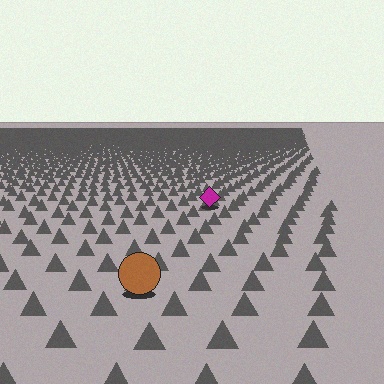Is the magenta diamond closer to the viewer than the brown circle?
No. The brown circle is closer — you can tell from the texture gradient: the ground texture is coarser near it.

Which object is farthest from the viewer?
The magenta diamond is farthest from the viewer. It appears smaller and the ground texture around it is denser.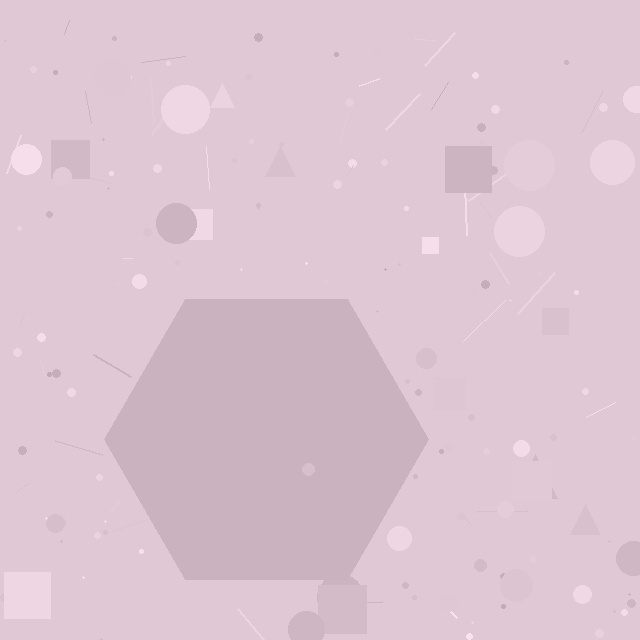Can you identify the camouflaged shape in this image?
The camouflaged shape is a hexagon.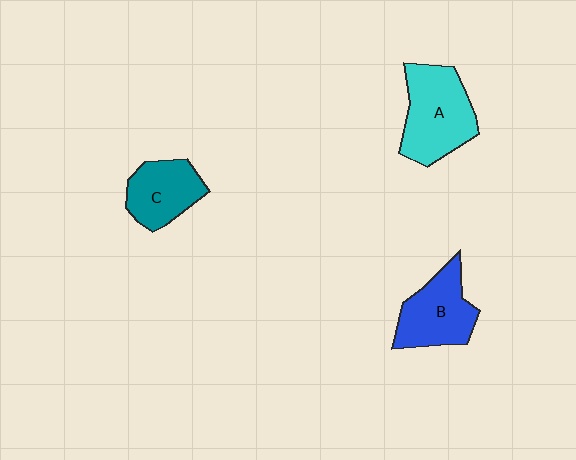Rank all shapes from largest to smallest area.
From largest to smallest: A (cyan), B (blue), C (teal).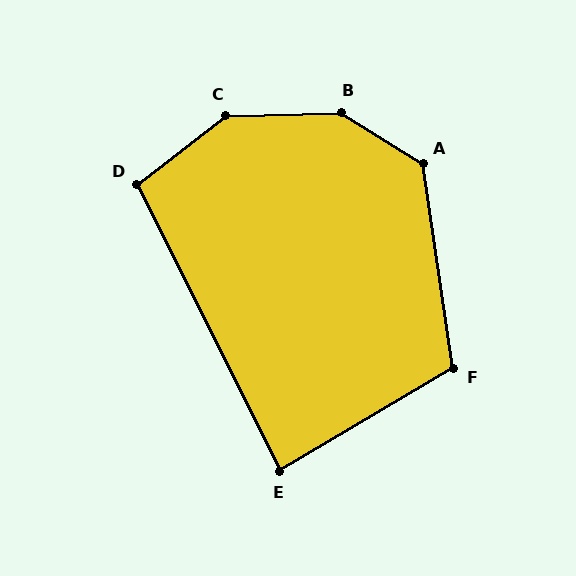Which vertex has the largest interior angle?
B, at approximately 146 degrees.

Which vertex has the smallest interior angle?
E, at approximately 86 degrees.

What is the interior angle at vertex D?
Approximately 101 degrees (obtuse).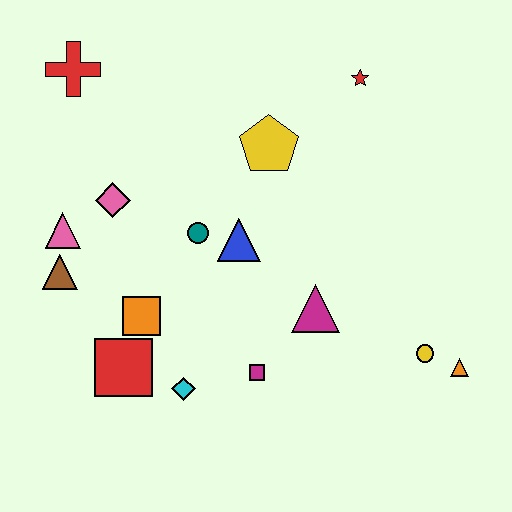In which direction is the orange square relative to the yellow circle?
The orange square is to the left of the yellow circle.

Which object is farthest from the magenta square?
The red cross is farthest from the magenta square.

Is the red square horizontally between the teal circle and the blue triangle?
No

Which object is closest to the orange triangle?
The yellow circle is closest to the orange triangle.